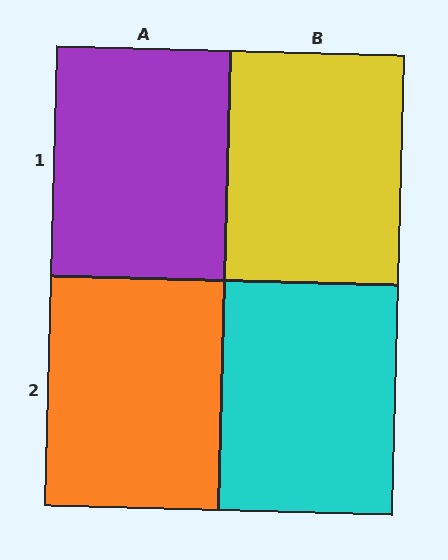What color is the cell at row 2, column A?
Orange.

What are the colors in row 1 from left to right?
Purple, yellow.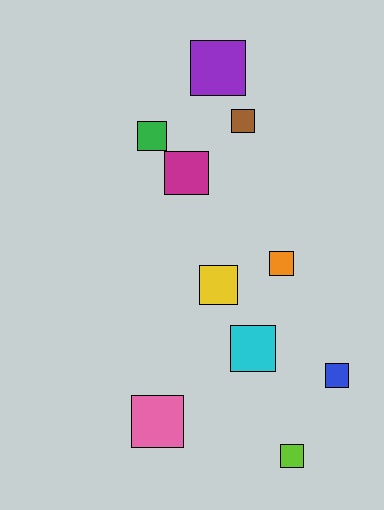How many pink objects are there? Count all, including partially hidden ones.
There is 1 pink object.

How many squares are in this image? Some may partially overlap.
There are 10 squares.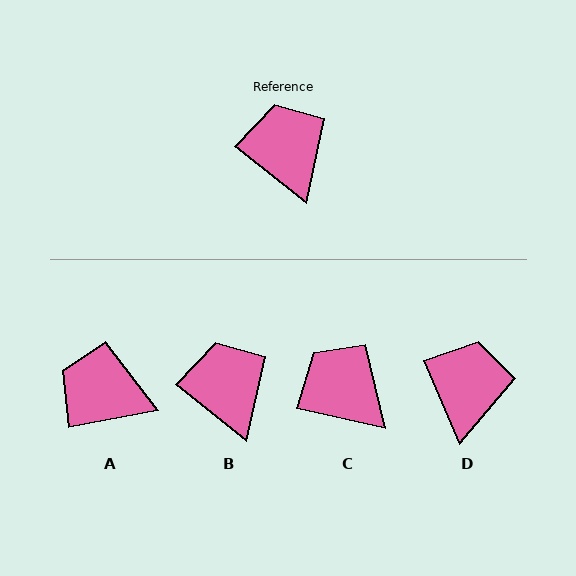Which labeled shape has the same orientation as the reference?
B.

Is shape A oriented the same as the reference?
No, it is off by about 50 degrees.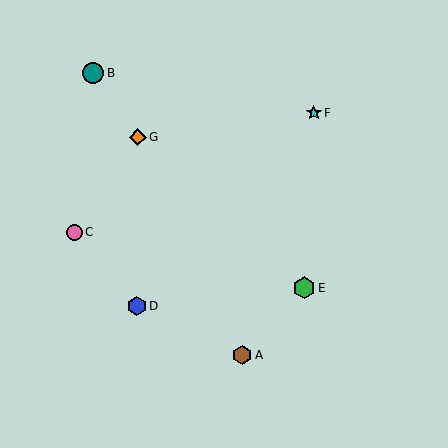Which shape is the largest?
The green hexagon (labeled E) is the largest.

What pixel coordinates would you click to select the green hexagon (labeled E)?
Click at (304, 288) to select the green hexagon E.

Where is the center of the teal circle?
The center of the teal circle is at (93, 73).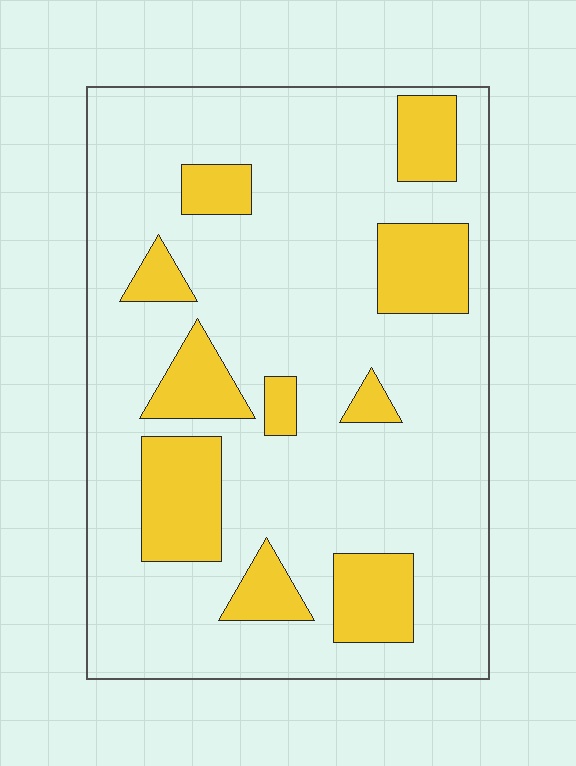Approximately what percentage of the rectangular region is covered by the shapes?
Approximately 20%.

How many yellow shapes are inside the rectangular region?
10.